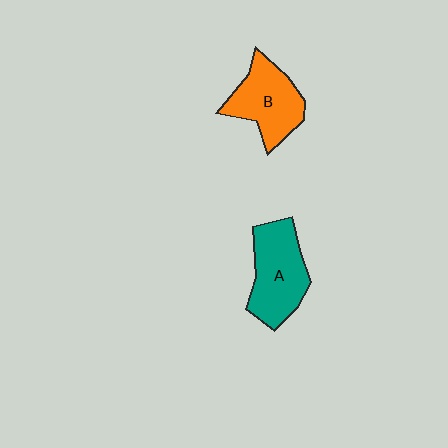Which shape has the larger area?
Shape A (teal).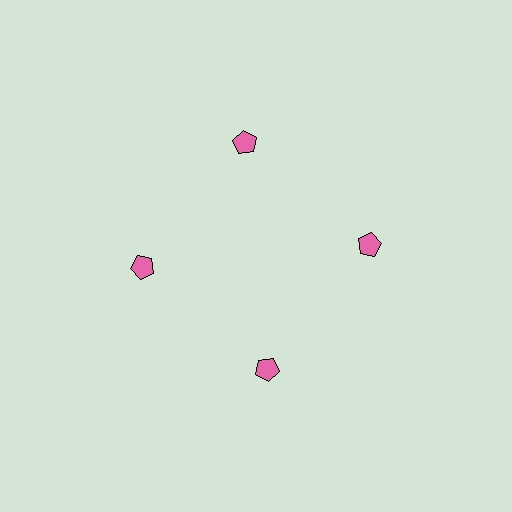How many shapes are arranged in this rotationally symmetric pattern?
There are 4 shapes, arranged in 4 groups of 1.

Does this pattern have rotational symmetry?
Yes, this pattern has 4-fold rotational symmetry. It looks the same after rotating 90 degrees around the center.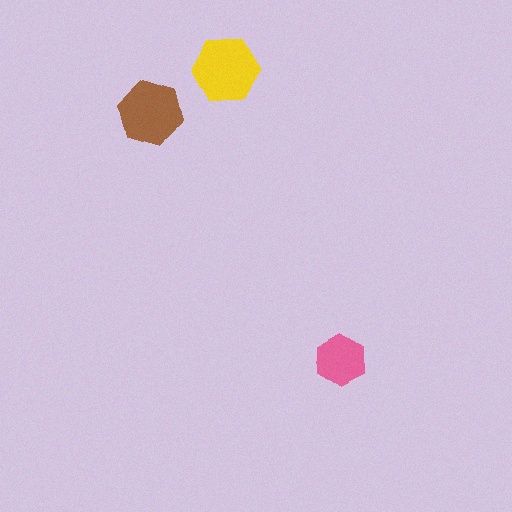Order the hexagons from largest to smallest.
the yellow one, the brown one, the pink one.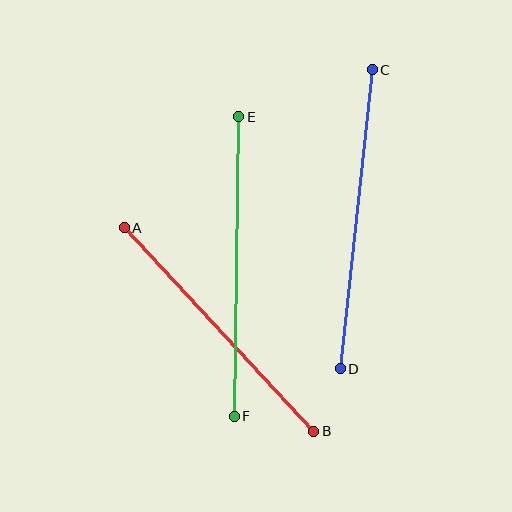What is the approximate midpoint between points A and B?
The midpoint is at approximately (219, 329) pixels.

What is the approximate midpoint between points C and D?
The midpoint is at approximately (356, 219) pixels.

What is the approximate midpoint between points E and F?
The midpoint is at approximately (237, 267) pixels.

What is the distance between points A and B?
The distance is approximately 278 pixels.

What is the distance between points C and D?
The distance is approximately 301 pixels.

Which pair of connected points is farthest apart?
Points C and D are farthest apart.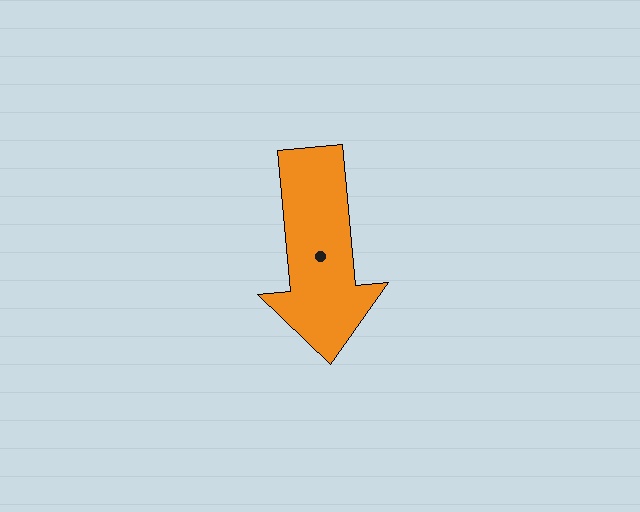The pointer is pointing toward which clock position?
Roughly 6 o'clock.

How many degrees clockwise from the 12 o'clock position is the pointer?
Approximately 175 degrees.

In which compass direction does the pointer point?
South.